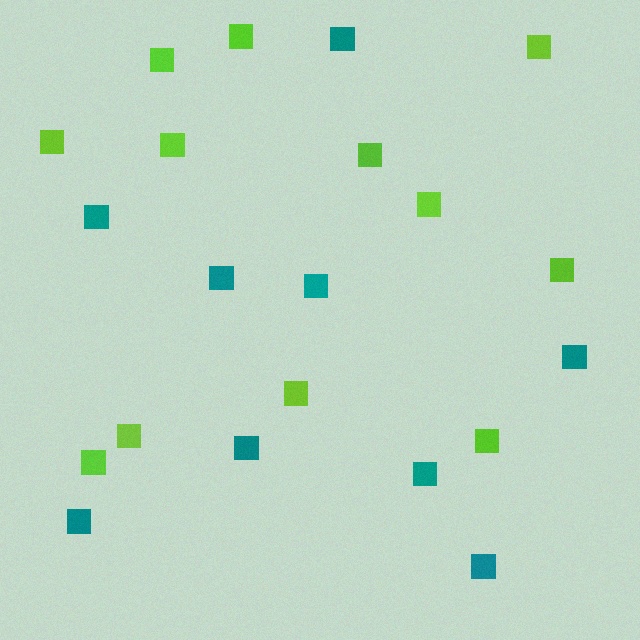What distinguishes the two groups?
There are 2 groups: one group of teal squares (9) and one group of lime squares (12).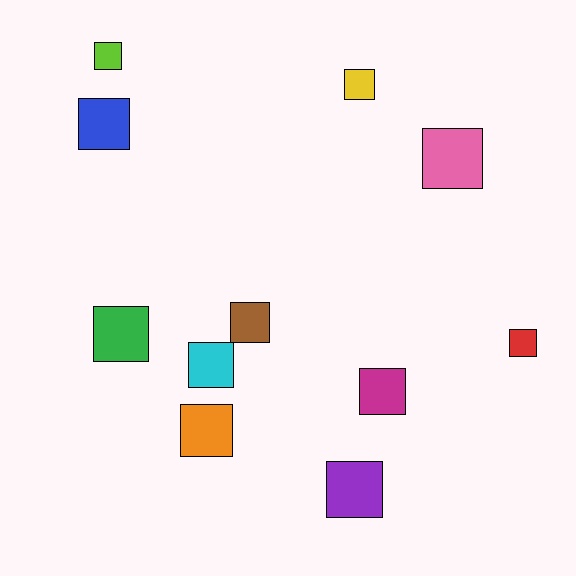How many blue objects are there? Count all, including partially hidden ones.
There is 1 blue object.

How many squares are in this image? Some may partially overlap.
There are 11 squares.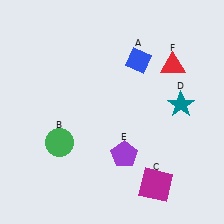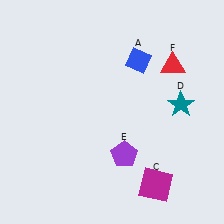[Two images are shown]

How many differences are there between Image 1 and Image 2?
There is 1 difference between the two images.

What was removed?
The green circle (B) was removed in Image 2.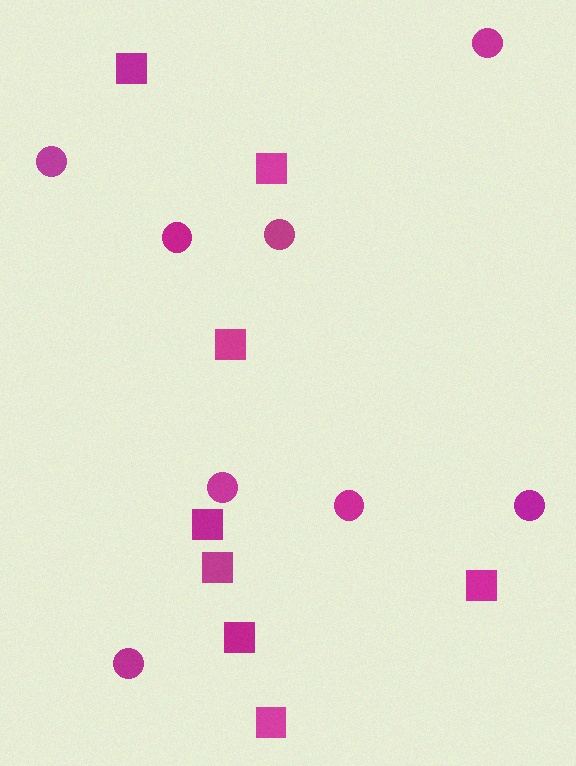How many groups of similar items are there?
There are 2 groups: one group of squares (8) and one group of circles (8).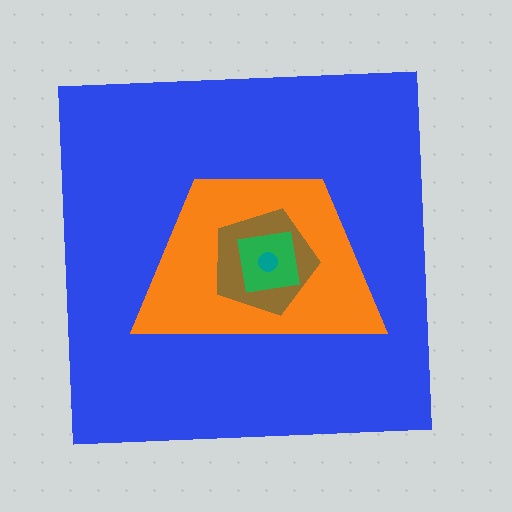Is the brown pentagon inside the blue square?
Yes.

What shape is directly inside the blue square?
The orange trapezoid.